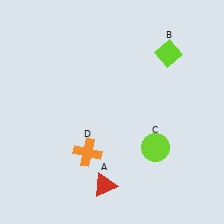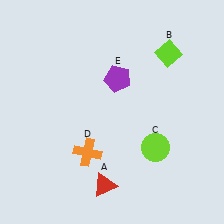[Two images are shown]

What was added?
A purple pentagon (E) was added in Image 2.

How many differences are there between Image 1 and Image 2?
There is 1 difference between the two images.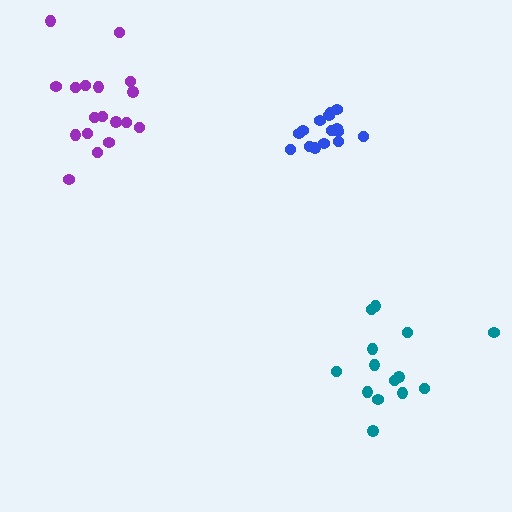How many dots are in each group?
Group 1: 18 dots, Group 2: 14 dots, Group 3: 15 dots (47 total).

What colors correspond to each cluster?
The clusters are colored: purple, teal, blue.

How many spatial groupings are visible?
There are 3 spatial groupings.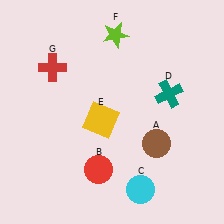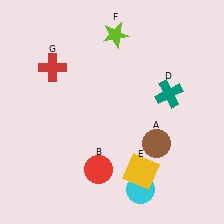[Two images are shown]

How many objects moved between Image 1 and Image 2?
1 object moved between the two images.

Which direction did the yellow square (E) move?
The yellow square (E) moved down.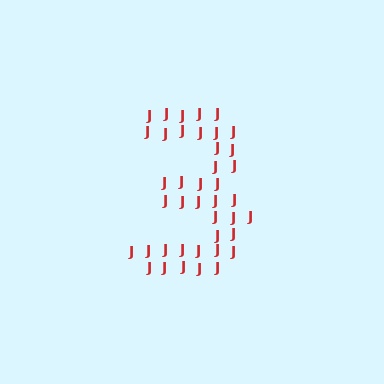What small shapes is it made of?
It is made of small letter J's.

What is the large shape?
The large shape is the digit 3.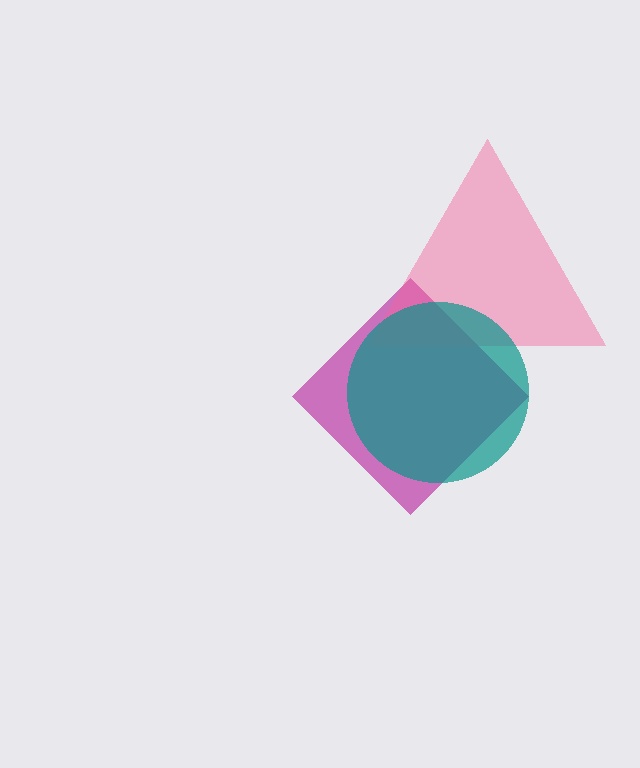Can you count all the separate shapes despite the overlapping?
Yes, there are 3 separate shapes.